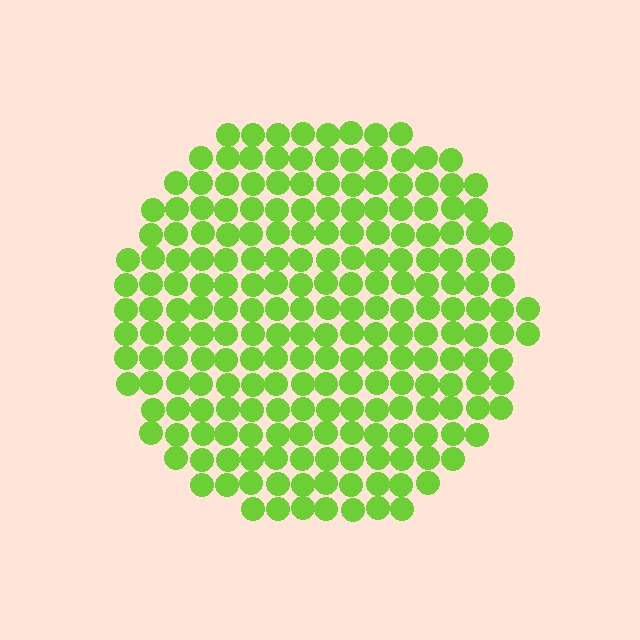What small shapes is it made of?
It is made of small circles.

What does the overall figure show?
The overall figure shows a circle.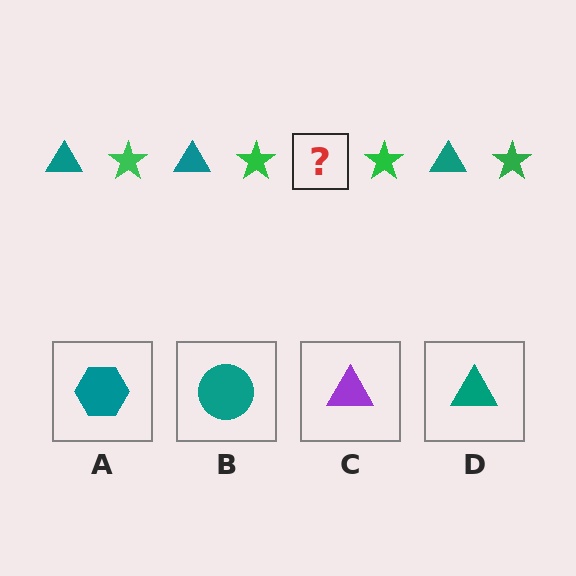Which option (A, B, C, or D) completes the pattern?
D.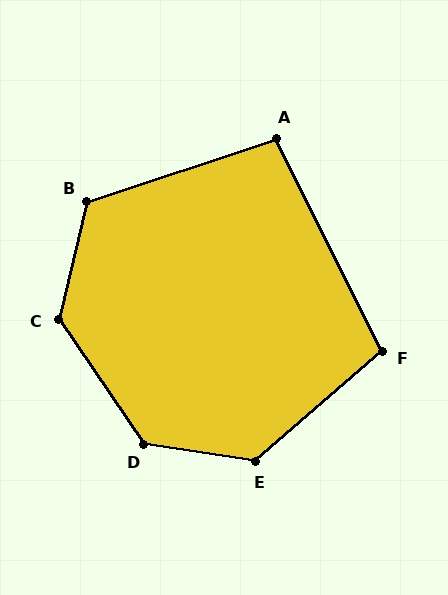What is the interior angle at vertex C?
Approximately 132 degrees (obtuse).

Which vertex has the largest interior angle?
D, at approximately 133 degrees.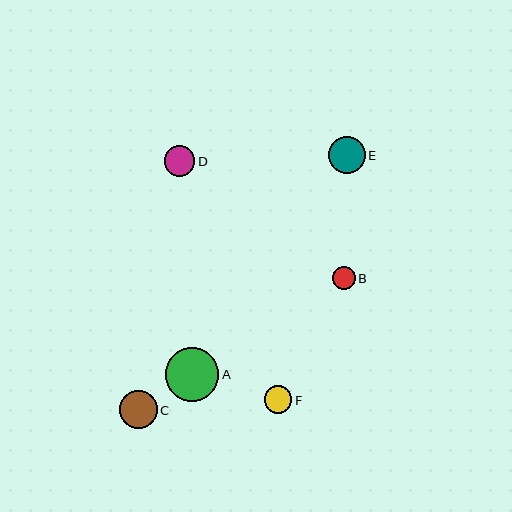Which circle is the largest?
Circle A is the largest with a size of approximately 53 pixels.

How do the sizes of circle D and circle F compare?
Circle D and circle F are approximately the same size.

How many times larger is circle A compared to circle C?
Circle A is approximately 1.4 times the size of circle C.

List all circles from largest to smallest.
From largest to smallest: A, C, E, D, F, B.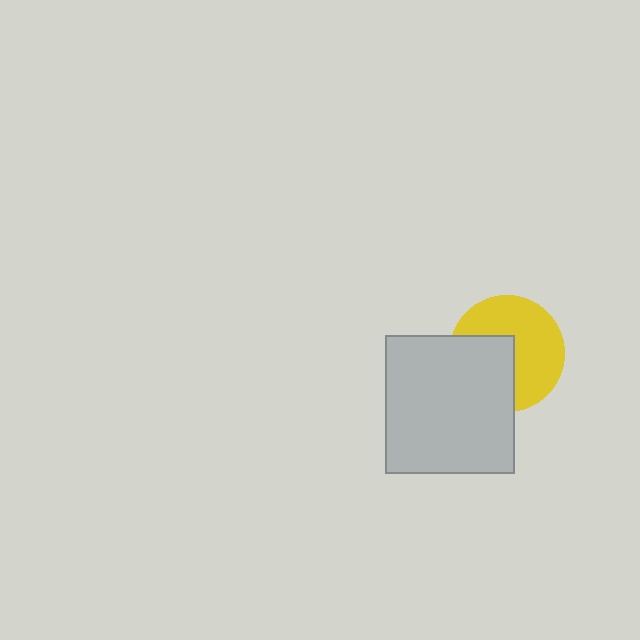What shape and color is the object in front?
The object in front is a light gray rectangle.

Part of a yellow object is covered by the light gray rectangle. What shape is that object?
It is a circle.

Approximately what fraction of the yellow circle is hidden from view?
Roughly 41% of the yellow circle is hidden behind the light gray rectangle.